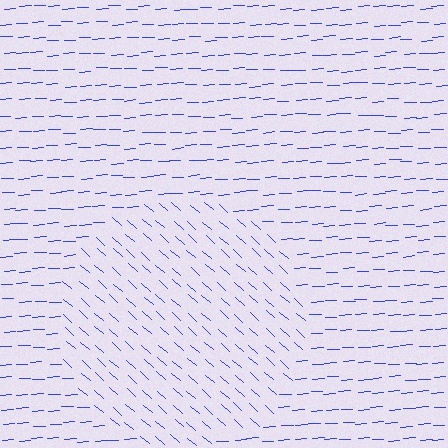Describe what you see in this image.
The image is filled with small blue line segments. A circle region in the image has lines oriented differently from the surrounding lines, creating a visible texture boundary.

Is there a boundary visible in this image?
Yes, there is a texture boundary formed by a change in line orientation.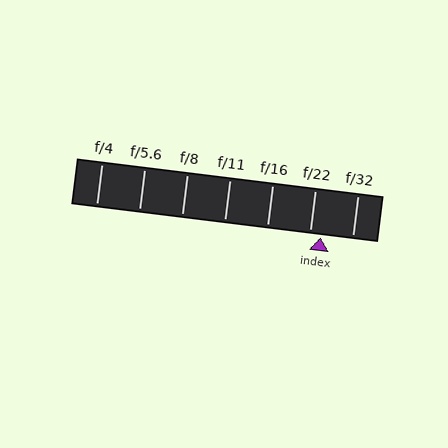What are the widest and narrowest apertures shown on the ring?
The widest aperture shown is f/4 and the narrowest is f/32.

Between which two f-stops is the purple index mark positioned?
The index mark is between f/22 and f/32.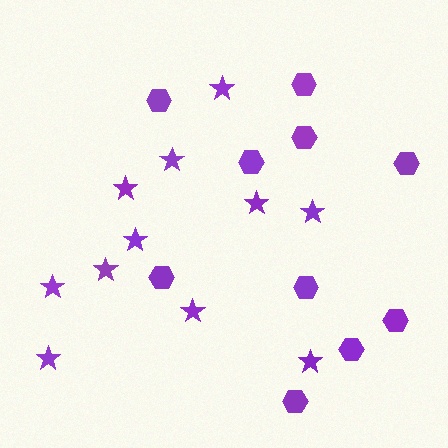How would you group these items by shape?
There are 2 groups: one group of stars (11) and one group of hexagons (10).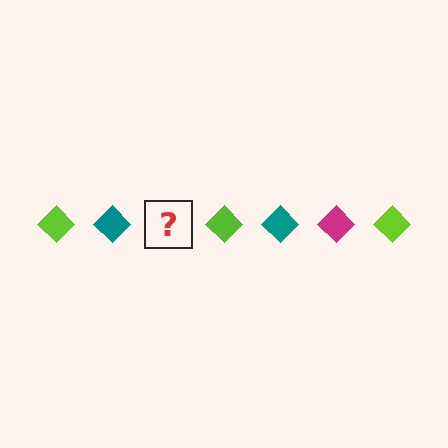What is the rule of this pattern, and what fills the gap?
The rule is that the pattern cycles through lime, teal, magenta diamonds. The gap should be filled with a magenta diamond.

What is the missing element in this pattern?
The missing element is a magenta diamond.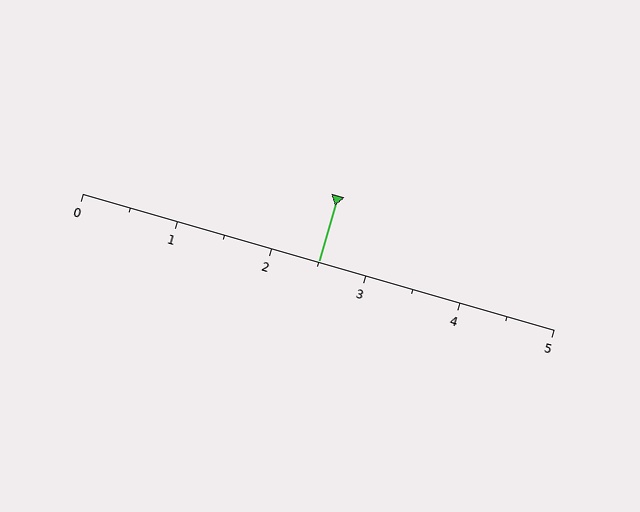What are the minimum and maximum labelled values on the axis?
The axis runs from 0 to 5.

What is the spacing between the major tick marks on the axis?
The major ticks are spaced 1 apart.